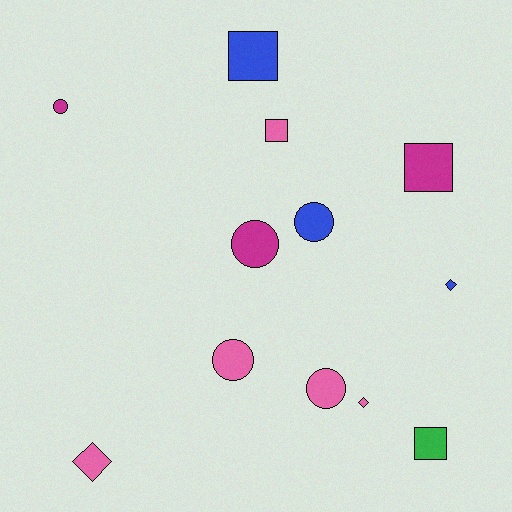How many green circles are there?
There are no green circles.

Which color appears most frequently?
Pink, with 5 objects.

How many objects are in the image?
There are 12 objects.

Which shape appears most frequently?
Circle, with 5 objects.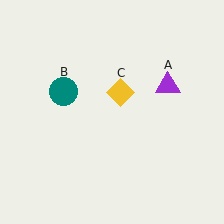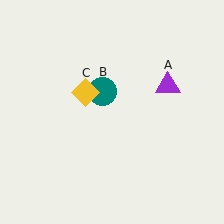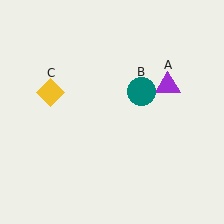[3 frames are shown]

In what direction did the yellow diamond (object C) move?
The yellow diamond (object C) moved left.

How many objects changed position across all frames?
2 objects changed position: teal circle (object B), yellow diamond (object C).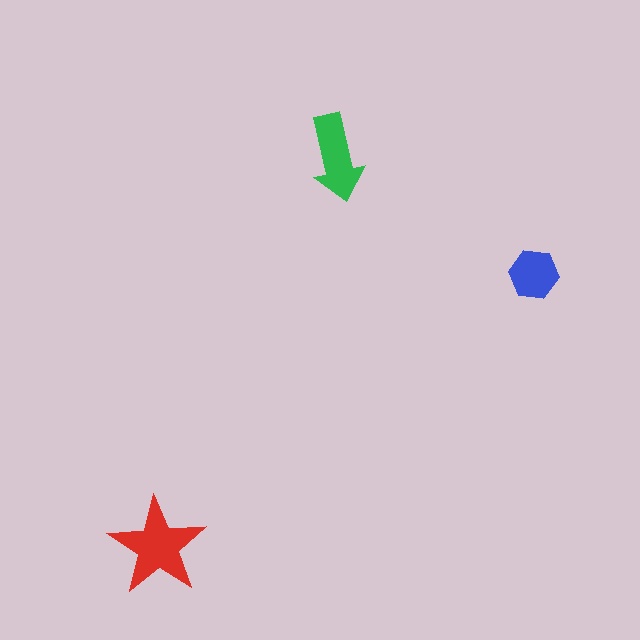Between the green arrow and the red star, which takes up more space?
The red star.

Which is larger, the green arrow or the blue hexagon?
The green arrow.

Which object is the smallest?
The blue hexagon.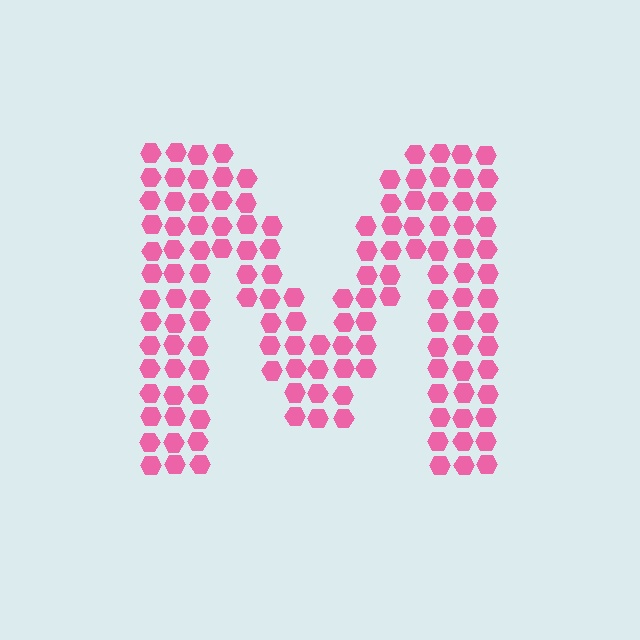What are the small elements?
The small elements are hexagons.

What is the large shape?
The large shape is the letter M.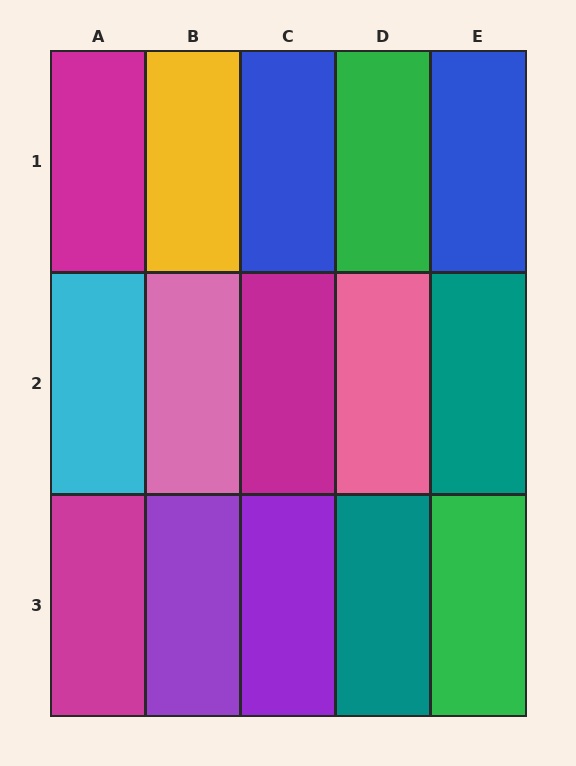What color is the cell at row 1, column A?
Magenta.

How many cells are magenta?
3 cells are magenta.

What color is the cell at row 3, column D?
Teal.